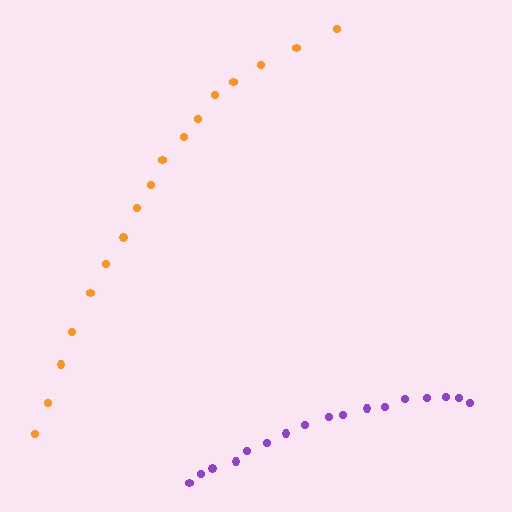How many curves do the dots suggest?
There are 2 distinct paths.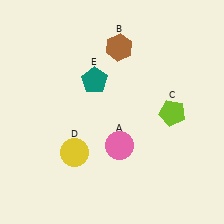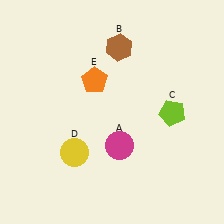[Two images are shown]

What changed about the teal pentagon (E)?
In Image 1, E is teal. In Image 2, it changed to orange.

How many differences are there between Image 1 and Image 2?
There are 2 differences between the two images.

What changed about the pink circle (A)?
In Image 1, A is pink. In Image 2, it changed to magenta.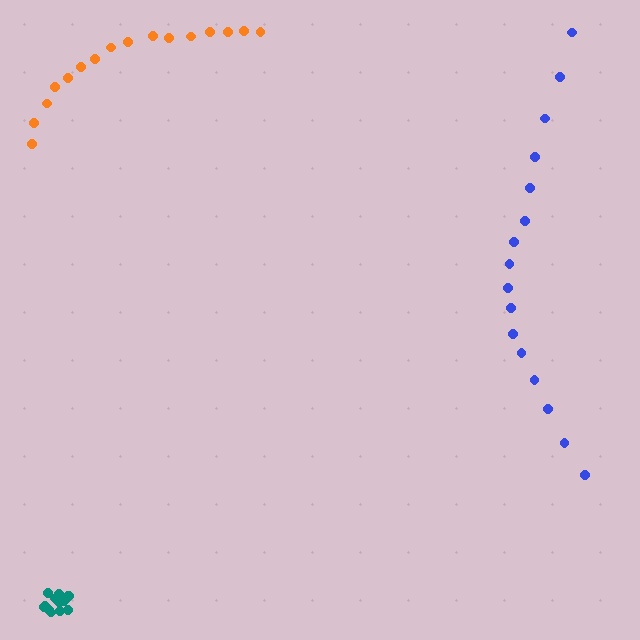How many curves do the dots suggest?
There are 3 distinct paths.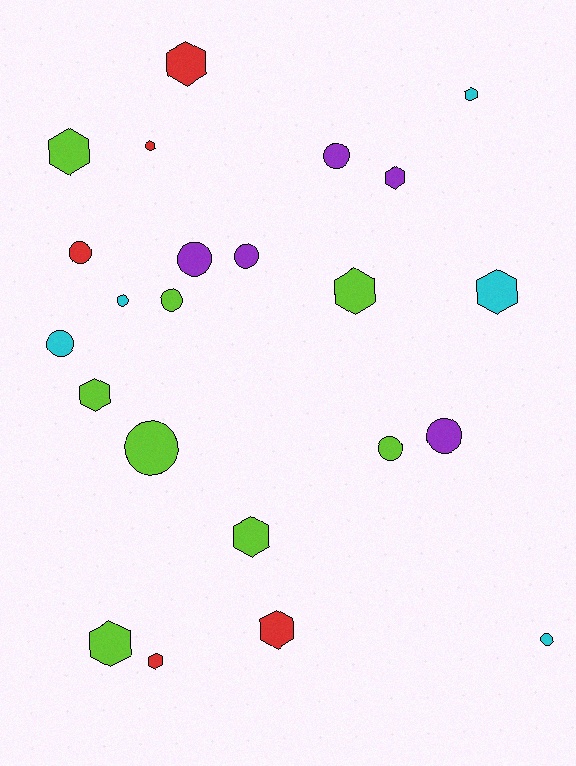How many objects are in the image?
There are 23 objects.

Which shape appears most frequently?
Hexagon, with 12 objects.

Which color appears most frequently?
Lime, with 8 objects.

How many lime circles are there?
There are 3 lime circles.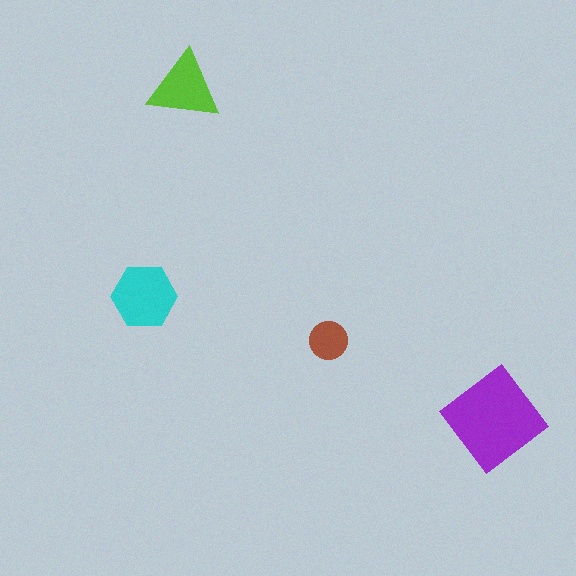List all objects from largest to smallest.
The purple diamond, the cyan hexagon, the lime triangle, the brown circle.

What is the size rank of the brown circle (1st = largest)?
4th.